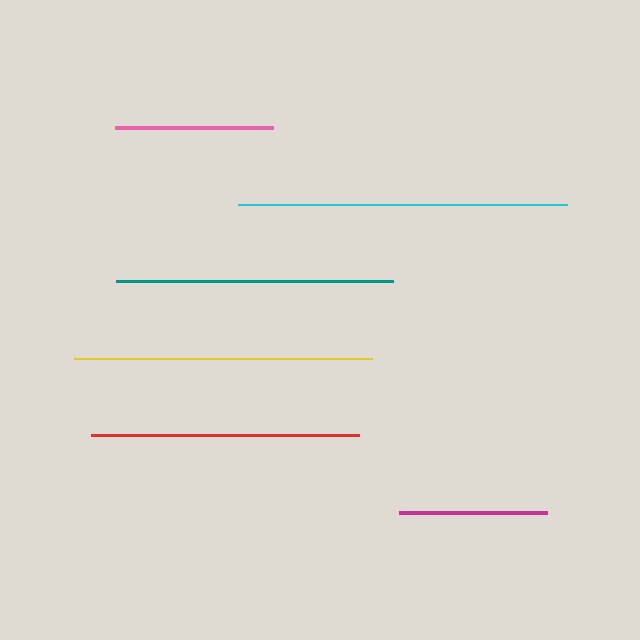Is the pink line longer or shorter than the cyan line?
The cyan line is longer than the pink line.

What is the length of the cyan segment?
The cyan segment is approximately 329 pixels long.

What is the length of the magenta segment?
The magenta segment is approximately 148 pixels long.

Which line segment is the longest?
The cyan line is the longest at approximately 329 pixels.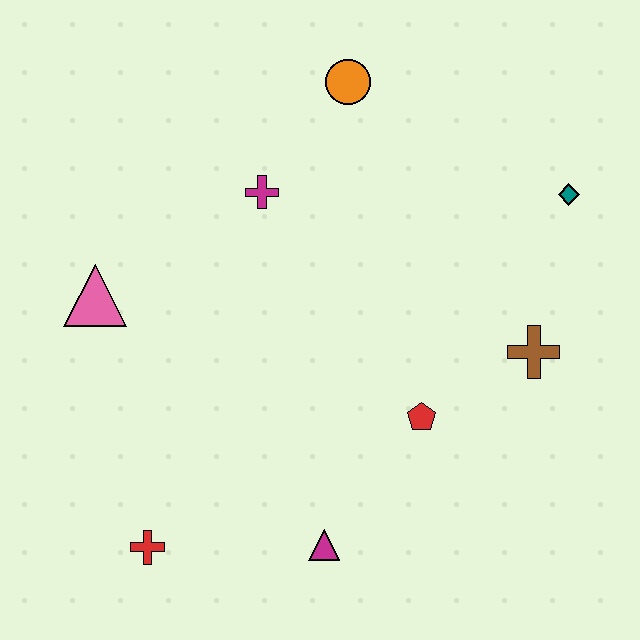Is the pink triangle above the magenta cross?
No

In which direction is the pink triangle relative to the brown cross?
The pink triangle is to the left of the brown cross.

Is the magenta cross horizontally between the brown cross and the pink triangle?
Yes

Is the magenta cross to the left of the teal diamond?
Yes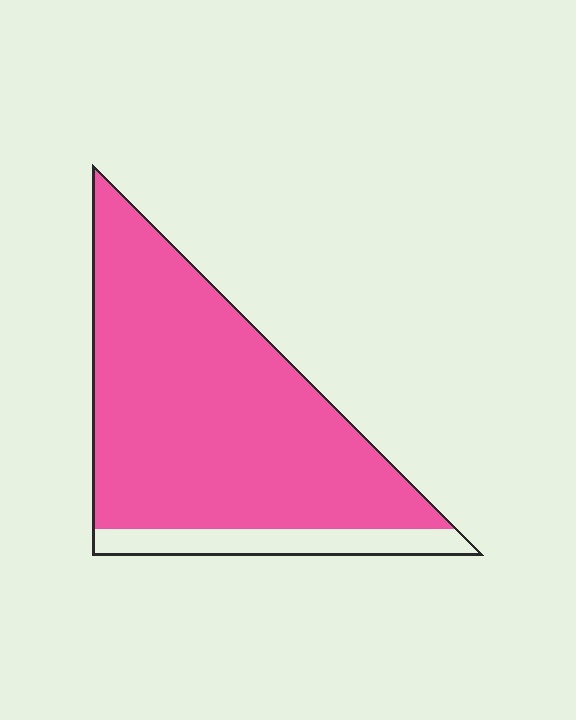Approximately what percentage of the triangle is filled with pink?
Approximately 85%.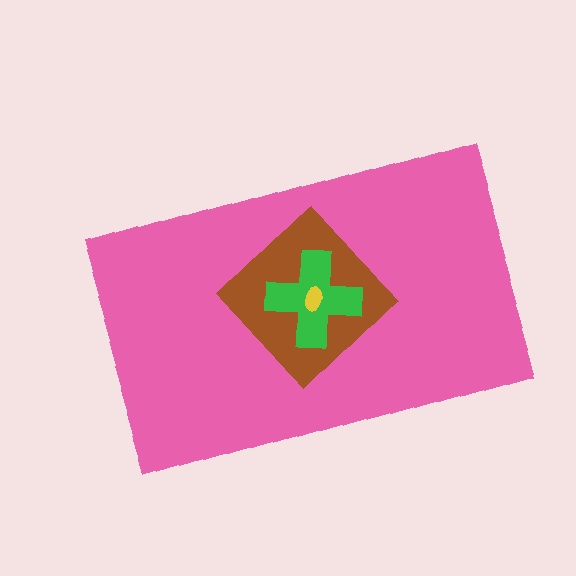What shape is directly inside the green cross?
The yellow ellipse.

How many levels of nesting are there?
4.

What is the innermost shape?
The yellow ellipse.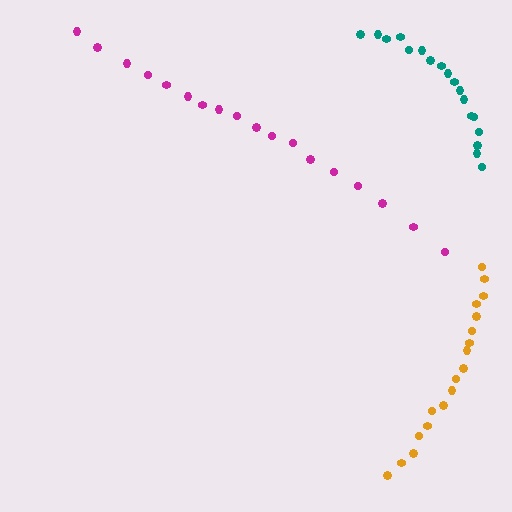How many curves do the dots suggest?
There are 3 distinct paths.